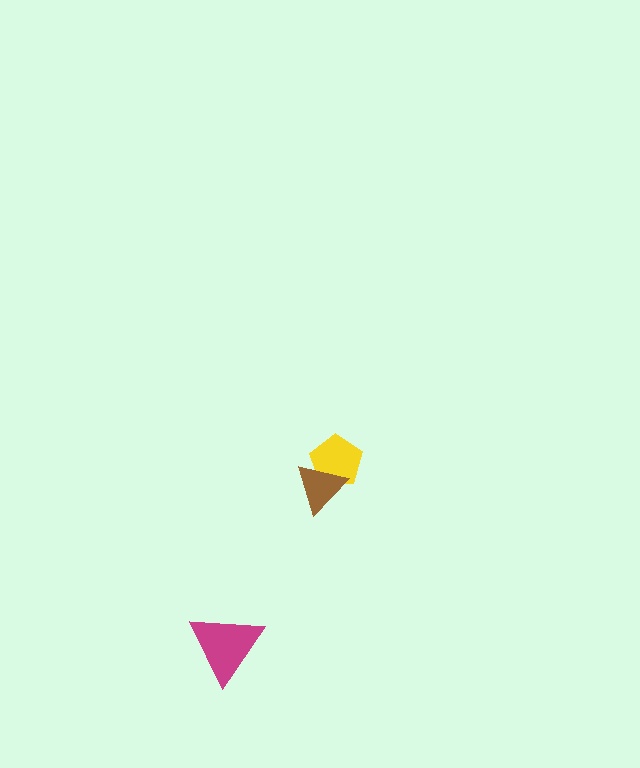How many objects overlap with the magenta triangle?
0 objects overlap with the magenta triangle.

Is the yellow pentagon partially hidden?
Yes, it is partially covered by another shape.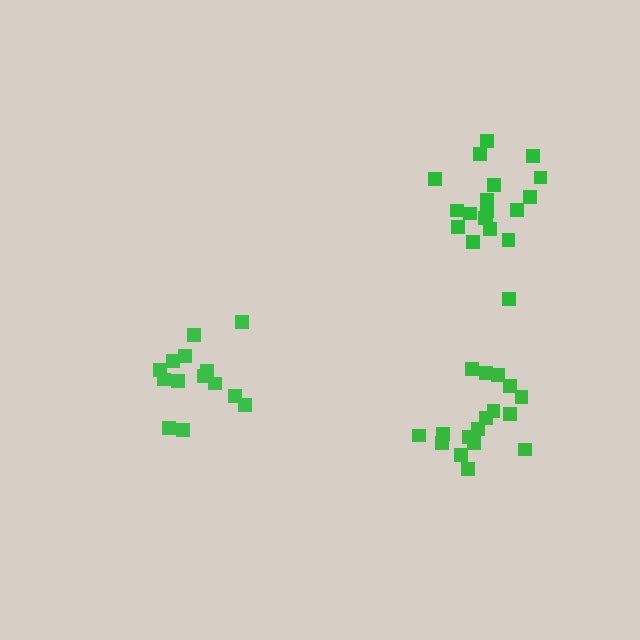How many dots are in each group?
Group 1: 14 dots, Group 2: 17 dots, Group 3: 19 dots (50 total).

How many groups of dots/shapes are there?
There are 3 groups.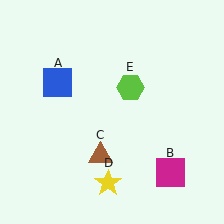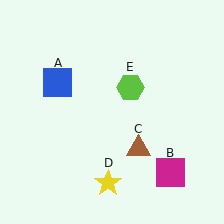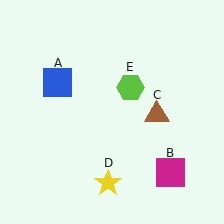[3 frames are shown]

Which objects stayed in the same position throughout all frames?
Blue square (object A) and magenta square (object B) and yellow star (object D) and lime hexagon (object E) remained stationary.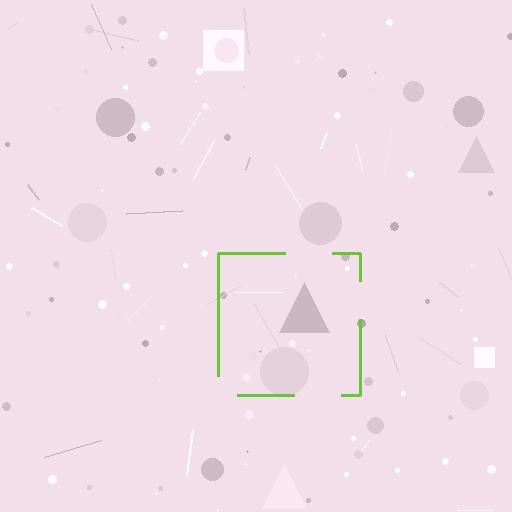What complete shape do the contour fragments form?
The contour fragments form a square.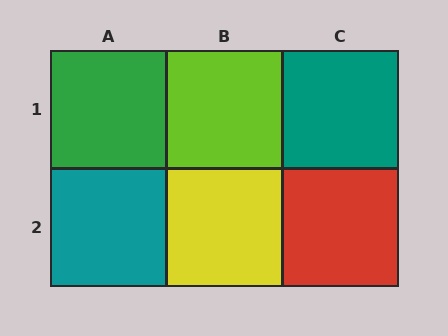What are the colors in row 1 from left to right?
Green, lime, teal.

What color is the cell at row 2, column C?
Red.